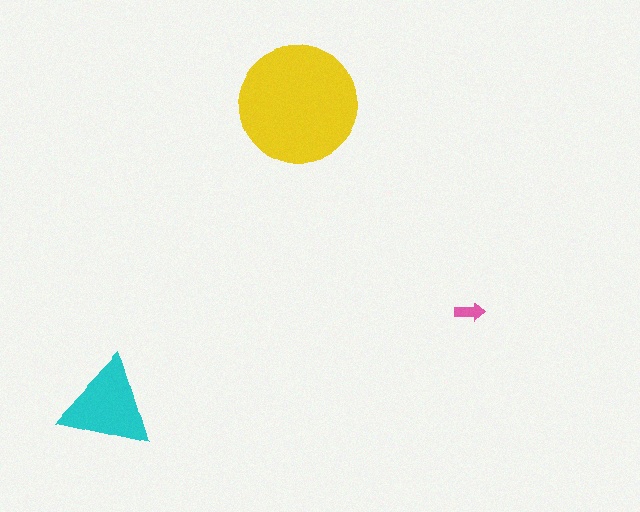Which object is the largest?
The yellow circle.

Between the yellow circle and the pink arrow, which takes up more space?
The yellow circle.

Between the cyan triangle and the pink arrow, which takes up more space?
The cyan triangle.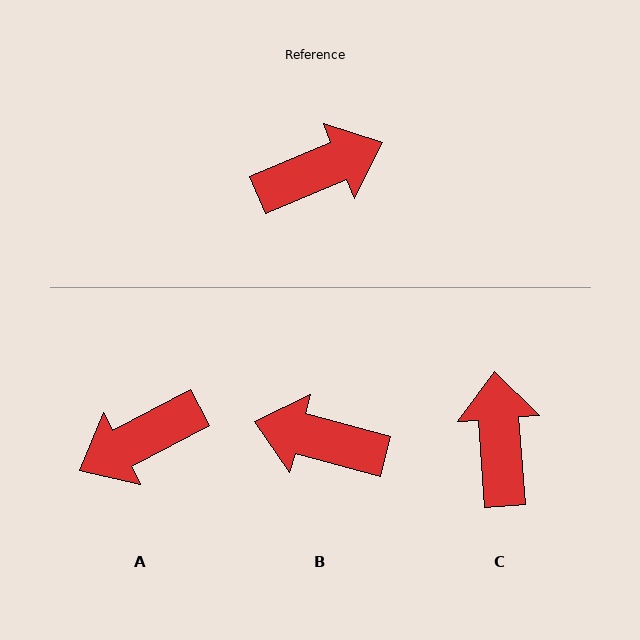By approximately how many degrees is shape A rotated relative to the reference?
Approximately 175 degrees clockwise.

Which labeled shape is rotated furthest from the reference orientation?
A, about 175 degrees away.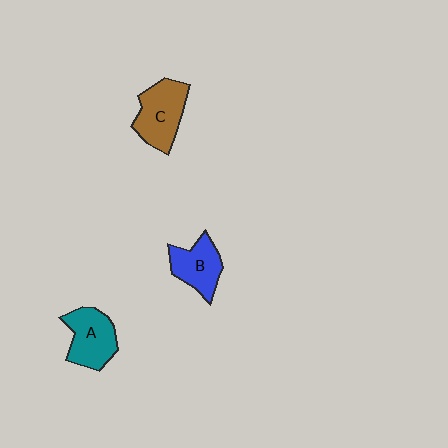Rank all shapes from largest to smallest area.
From largest to smallest: C (brown), A (teal), B (blue).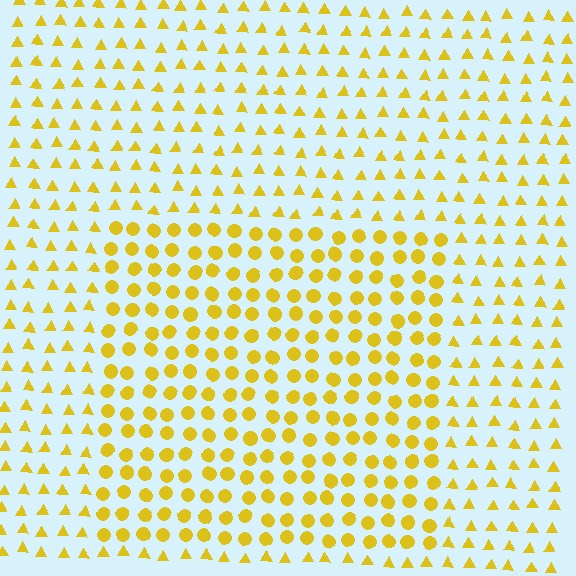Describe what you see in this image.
The image is filled with small yellow elements arranged in a uniform grid. A rectangle-shaped region contains circles, while the surrounding area contains triangles. The boundary is defined purely by the change in element shape.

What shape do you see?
I see a rectangle.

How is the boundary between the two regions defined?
The boundary is defined by a change in element shape: circles inside vs. triangles outside. All elements share the same color and spacing.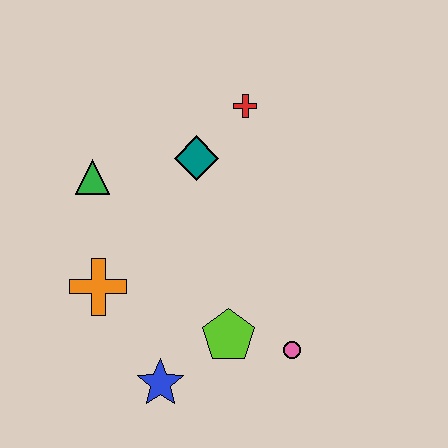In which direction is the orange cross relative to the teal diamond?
The orange cross is below the teal diamond.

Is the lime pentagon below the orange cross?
Yes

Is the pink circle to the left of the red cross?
No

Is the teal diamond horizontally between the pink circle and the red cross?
No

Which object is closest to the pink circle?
The lime pentagon is closest to the pink circle.